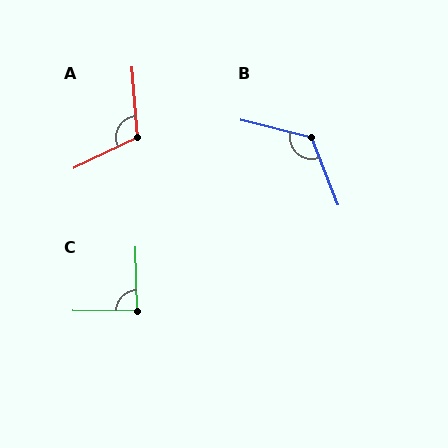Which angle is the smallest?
C, at approximately 88 degrees.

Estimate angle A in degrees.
Approximately 112 degrees.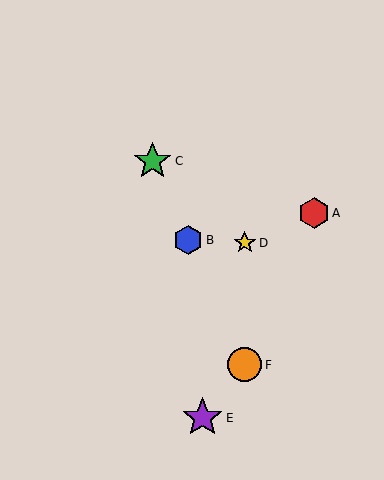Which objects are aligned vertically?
Objects D, F are aligned vertically.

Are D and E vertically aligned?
No, D is at x≈245 and E is at x≈203.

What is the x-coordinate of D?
Object D is at x≈245.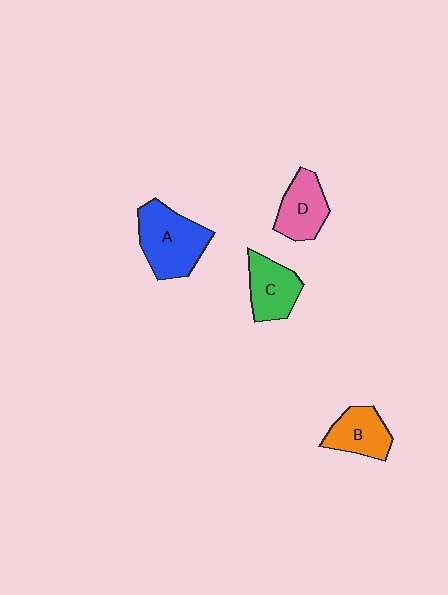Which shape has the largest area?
Shape A (blue).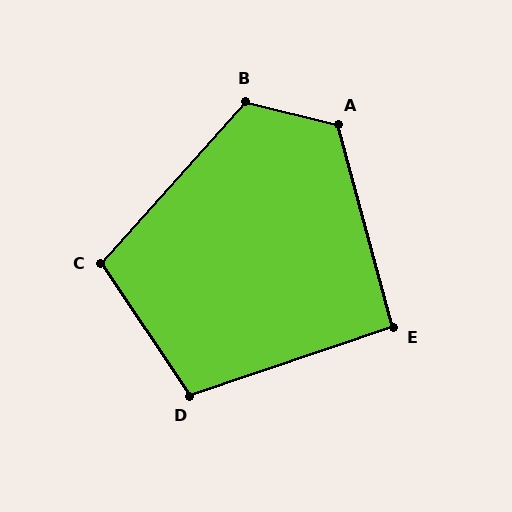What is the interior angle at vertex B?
Approximately 118 degrees (obtuse).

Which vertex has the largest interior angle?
A, at approximately 119 degrees.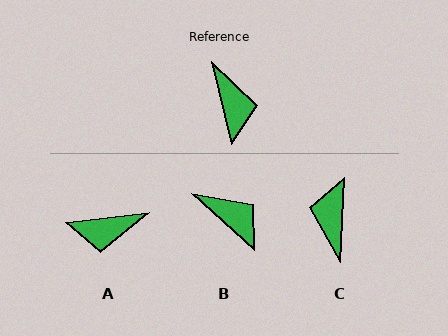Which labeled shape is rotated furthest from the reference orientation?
C, about 163 degrees away.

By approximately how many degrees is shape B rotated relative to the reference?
Approximately 34 degrees counter-clockwise.